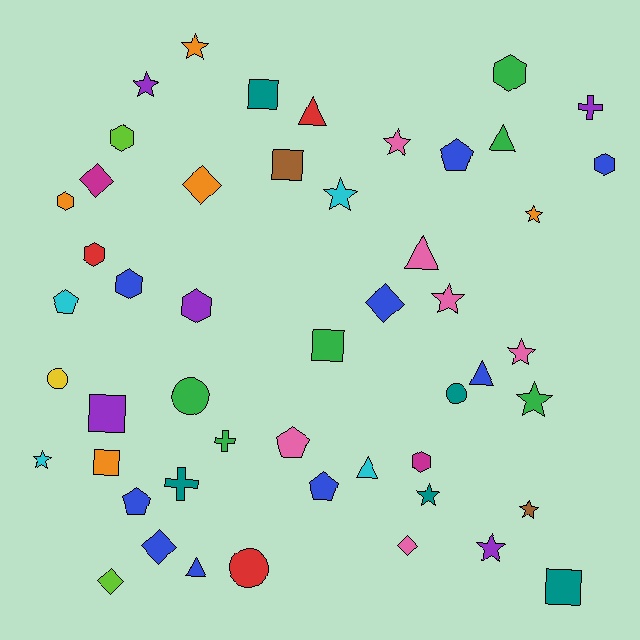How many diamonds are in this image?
There are 6 diamonds.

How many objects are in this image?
There are 50 objects.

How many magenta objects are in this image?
There are 2 magenta objects.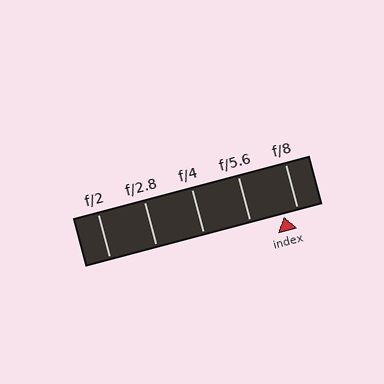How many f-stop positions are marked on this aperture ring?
There are 5 f-stop positions marked.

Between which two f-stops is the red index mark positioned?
The index mark is between f/5.6 and f/8.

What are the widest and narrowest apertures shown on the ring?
The widest aperture shown is f/2 and the narrowest is f/8.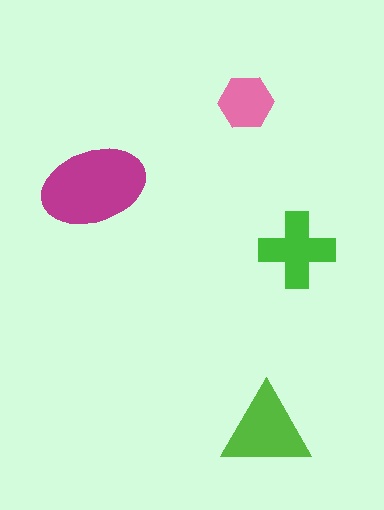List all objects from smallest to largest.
The pink hexagon, the green cross, the lime triangle, the magenta ellipse.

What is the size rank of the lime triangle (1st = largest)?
2nd.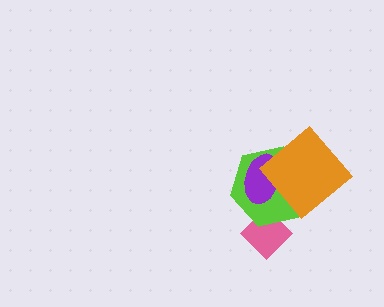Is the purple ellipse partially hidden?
Yes, it is partially covered by another shape.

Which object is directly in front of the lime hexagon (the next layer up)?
The purple ellipse is directly in front of the lime hexagon.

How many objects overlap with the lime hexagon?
3 objects overlap with the lime hexagon.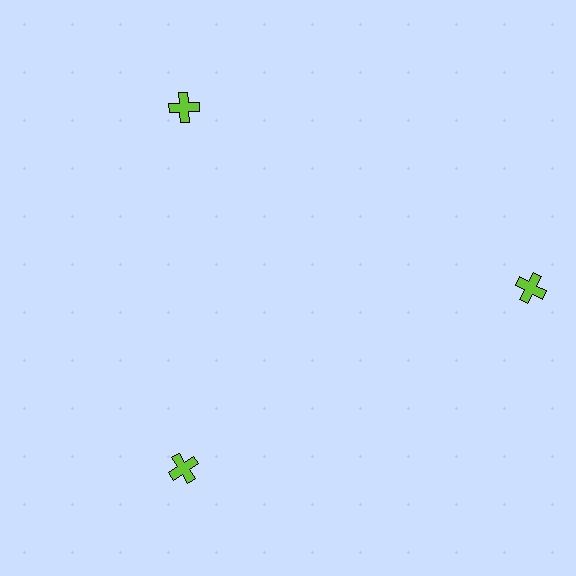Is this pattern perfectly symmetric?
No. The 3 lime crosses are arranged in a ring, but one element near the 3 o'clock position is pushed outward from the center, breaking the 3-fold rotational symmetry.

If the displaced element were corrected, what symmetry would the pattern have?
It would have 3-fold rotational symmetry — the pattern would map onto itself every 120 degrees.